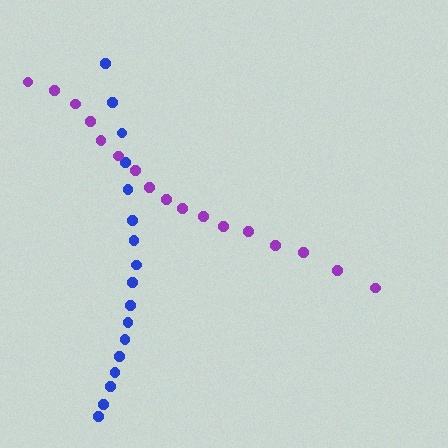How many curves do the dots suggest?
There are 2 distinct paths.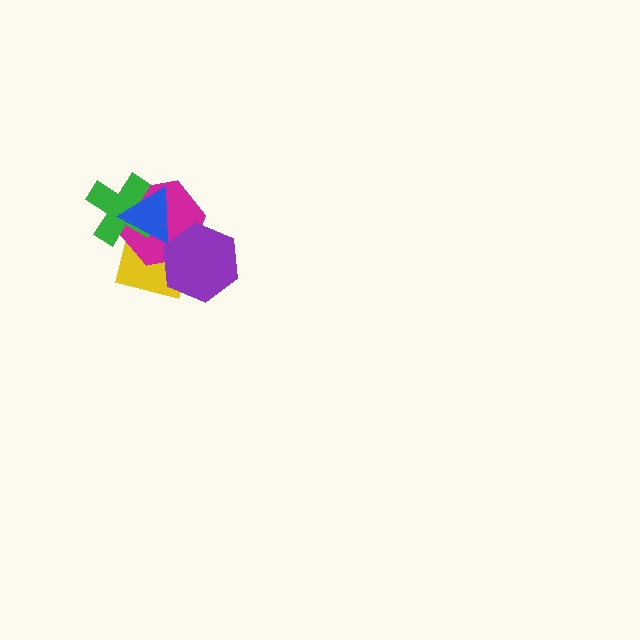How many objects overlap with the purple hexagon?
2 objects overlap with the purple hexagon.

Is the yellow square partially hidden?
Yes, it is partially covered by another shape.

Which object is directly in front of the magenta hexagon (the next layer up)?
The purple hexagon is directly in front of the magenta hexagon.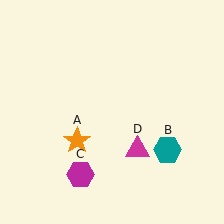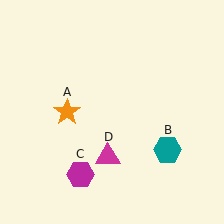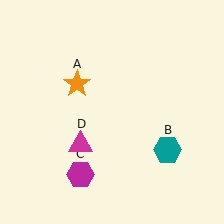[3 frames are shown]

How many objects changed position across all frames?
2 objects changed position: orange star (object A), magenta triangle (object D).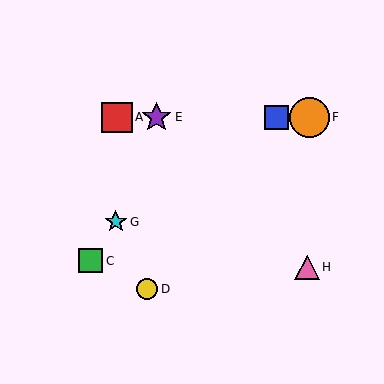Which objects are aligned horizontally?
Objects A, B, E, F are aligned horizontally.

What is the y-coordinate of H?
Object H is at y≈267.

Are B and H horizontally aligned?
No, B is at y≈117 and H is at y≈267.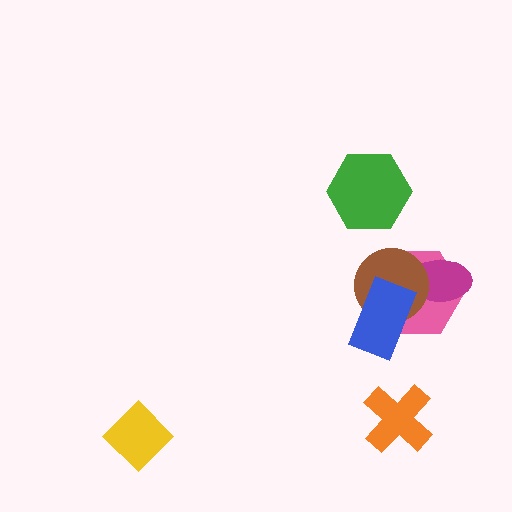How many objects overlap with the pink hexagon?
3 objects overlap with the pink hexagon.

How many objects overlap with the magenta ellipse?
2 objects overlap with the magenta ellipse.